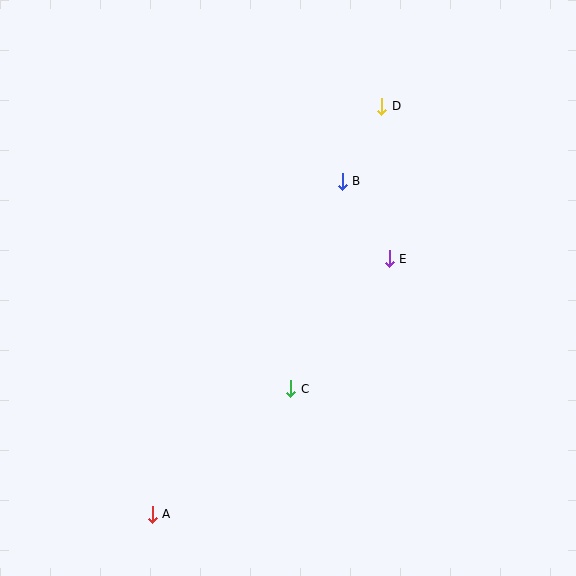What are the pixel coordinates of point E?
Point E is at (389, 259).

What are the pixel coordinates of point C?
Point C is at (291, 389).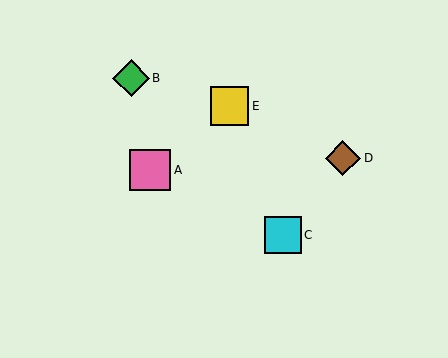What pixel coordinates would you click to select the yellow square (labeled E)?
Click at (229, 106) to select the yellow square E.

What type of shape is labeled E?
Shape E is a yellow square.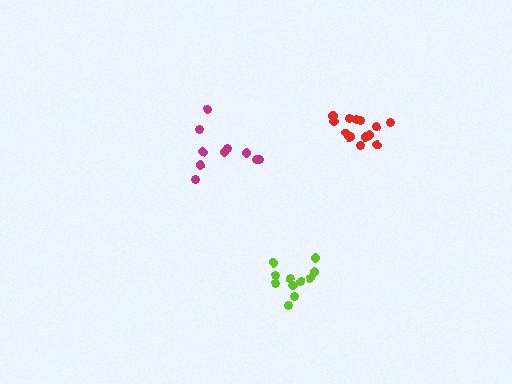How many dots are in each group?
Group 1: 10 dots, Group 2: 11 dots, Group 3: 14 dots (35 total).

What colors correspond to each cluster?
The clusters are colored: magenta, lime, red.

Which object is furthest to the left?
The magenta cluster is leftmost.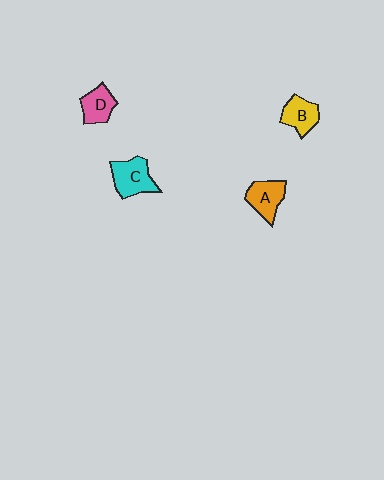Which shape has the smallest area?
Shape D (pink).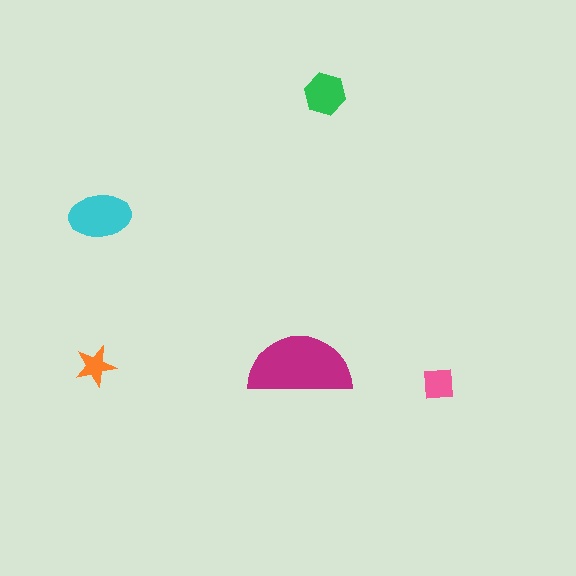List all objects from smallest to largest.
The orange star, the pink square, the green hexagon, the cyan ellipse, the magenta semicircle.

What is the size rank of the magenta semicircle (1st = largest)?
1st.